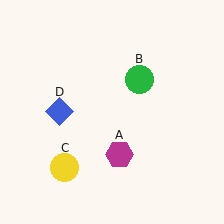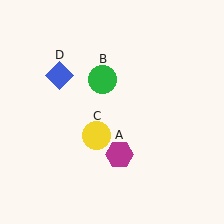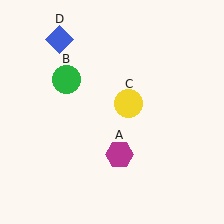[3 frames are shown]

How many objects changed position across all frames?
3 objects changed position: green circle (object B), yellow circle (object C), blue diamond (object D).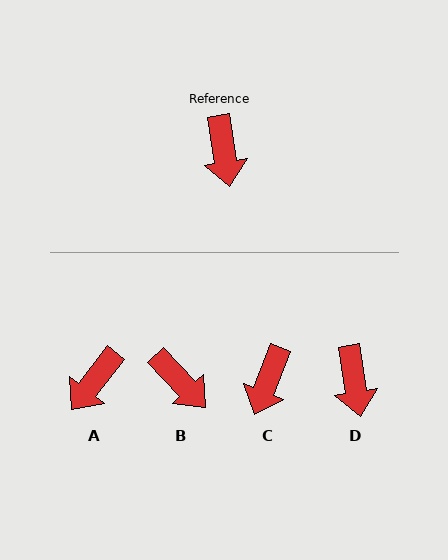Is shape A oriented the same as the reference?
No, it is off by about 47 degrees.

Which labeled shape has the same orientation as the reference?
D.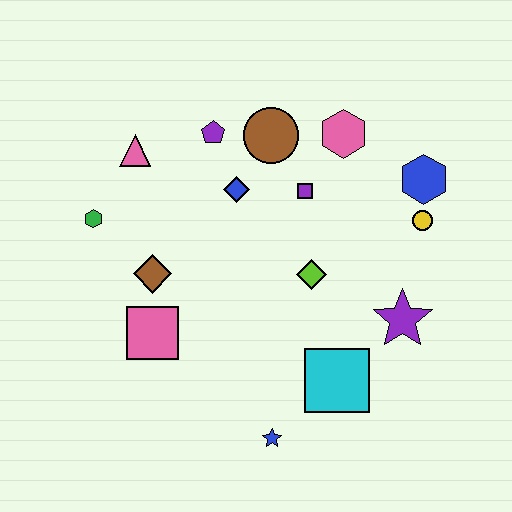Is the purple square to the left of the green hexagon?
No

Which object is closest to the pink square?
The brown diamond is closest to the pink square.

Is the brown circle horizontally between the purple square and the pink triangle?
Yes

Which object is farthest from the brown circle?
The blue star is farthest from the brown circle.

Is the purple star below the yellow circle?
Yes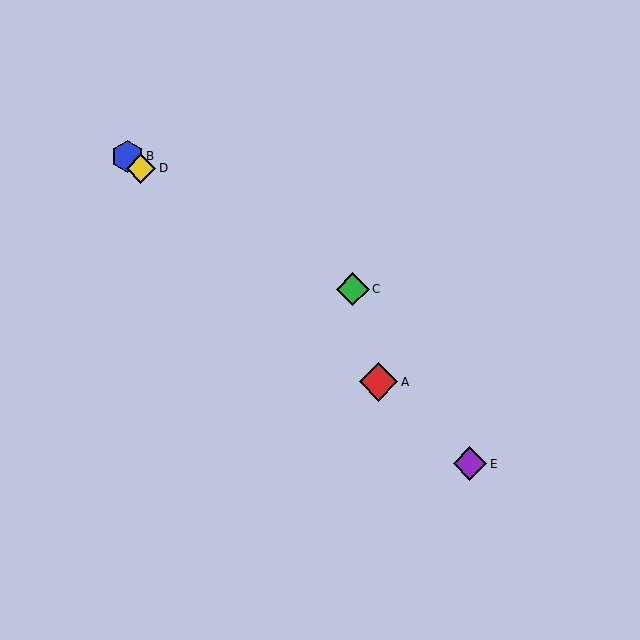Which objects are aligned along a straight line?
Objects A, B, D, E are aligned along a straight line.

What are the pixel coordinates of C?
Object C is at (353, 289).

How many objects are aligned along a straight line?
4 objects (A, B, D, E) are aligned along a straight line.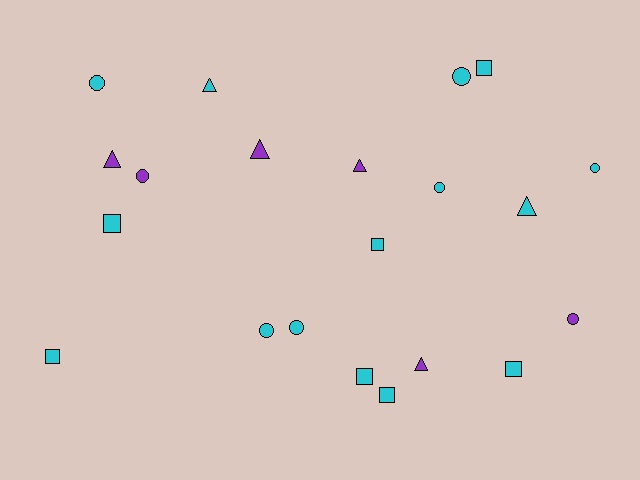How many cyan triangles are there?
There are 2 cyan triangles.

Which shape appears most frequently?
Circle, with 8 objects.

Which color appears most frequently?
Cyan, with 15 objects.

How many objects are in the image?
There are 21 objects.